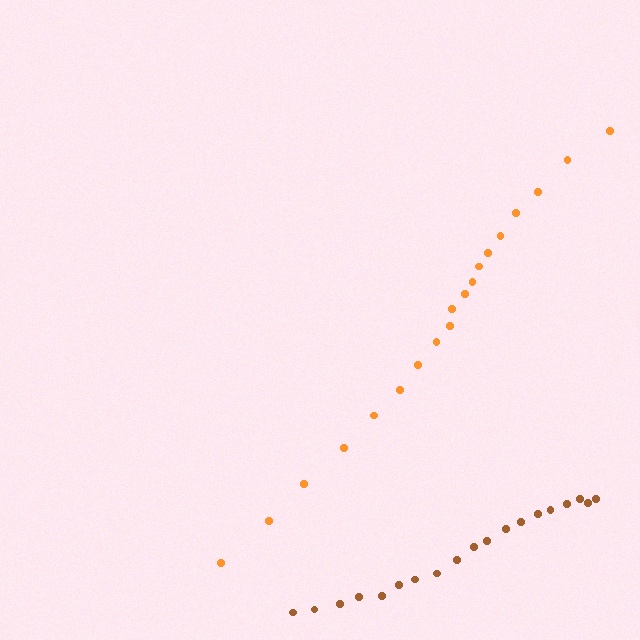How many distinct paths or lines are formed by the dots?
There are 2 distinct paths.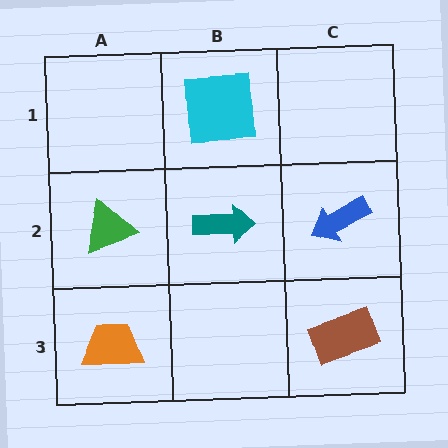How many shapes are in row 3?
2 shapes.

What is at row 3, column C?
A brown rectangle.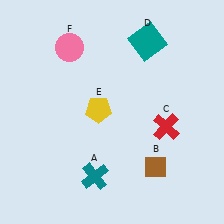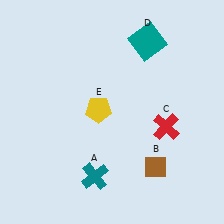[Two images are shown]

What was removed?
The pink circle (F) was removed in Image 2.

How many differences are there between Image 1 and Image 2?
There is 1 difference between the two images.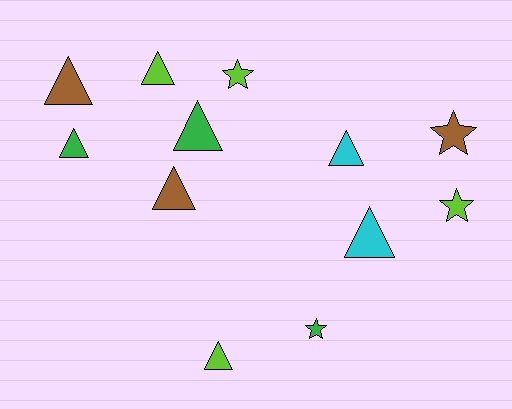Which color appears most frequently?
Lime, with 4 objects.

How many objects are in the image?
There are 12 objects.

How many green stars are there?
There is 1 green star.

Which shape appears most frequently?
Triangle, with 8 objects.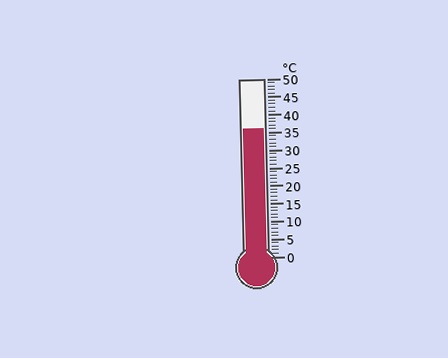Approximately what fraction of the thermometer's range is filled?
The thermometer is filled to approximately 70% of its range.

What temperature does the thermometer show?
The thermometer shows approximately 36°C.